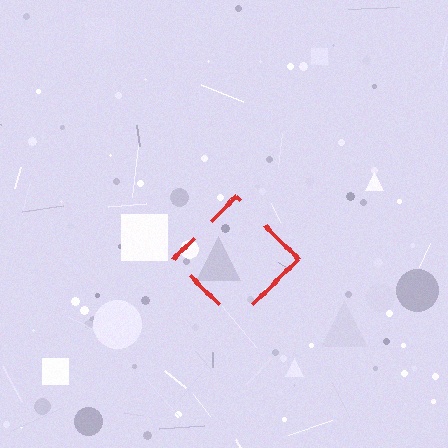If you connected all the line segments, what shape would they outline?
They would outline a diamond.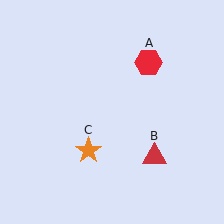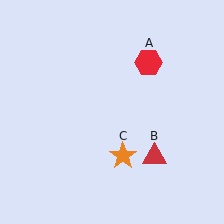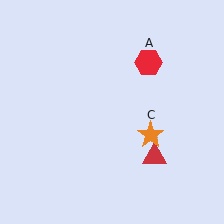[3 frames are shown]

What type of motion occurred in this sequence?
The orange star (object C) rotated counterclockwise around the center of the scene.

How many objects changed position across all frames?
1 object changed position: orange star (object C).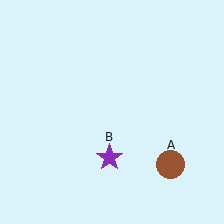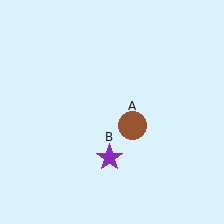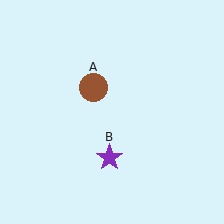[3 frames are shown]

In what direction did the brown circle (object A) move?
The brown circle (object A) moved up and to the left.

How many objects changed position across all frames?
1 object changed position: brown circle (object A).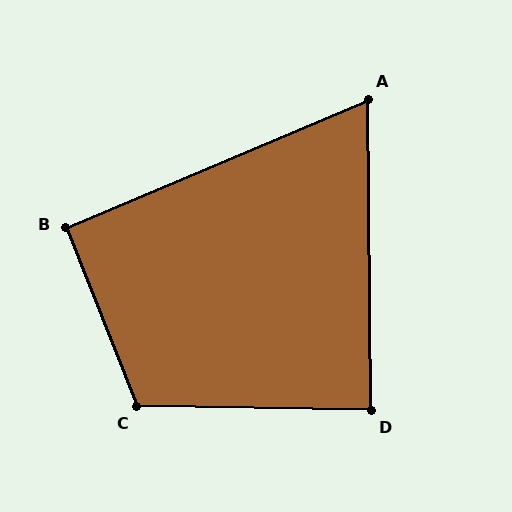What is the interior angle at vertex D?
Approximately 89 degrees (approximately right).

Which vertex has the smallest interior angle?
A, at approximately 68 degrees.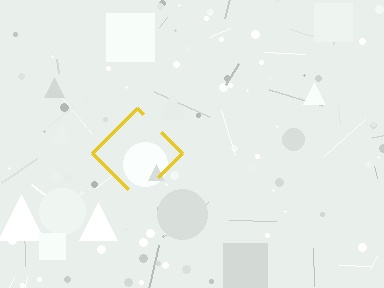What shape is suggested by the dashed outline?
The dashed outline suggests a diamond.